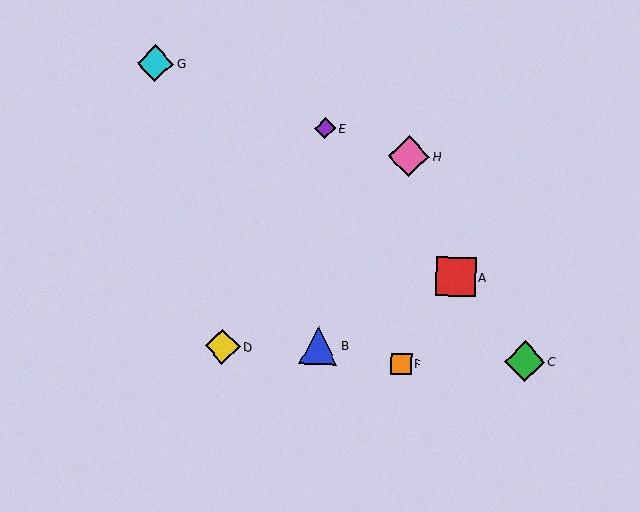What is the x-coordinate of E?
Object E is at x≈325.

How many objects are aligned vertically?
2 objects (F, H) are aligned vertically.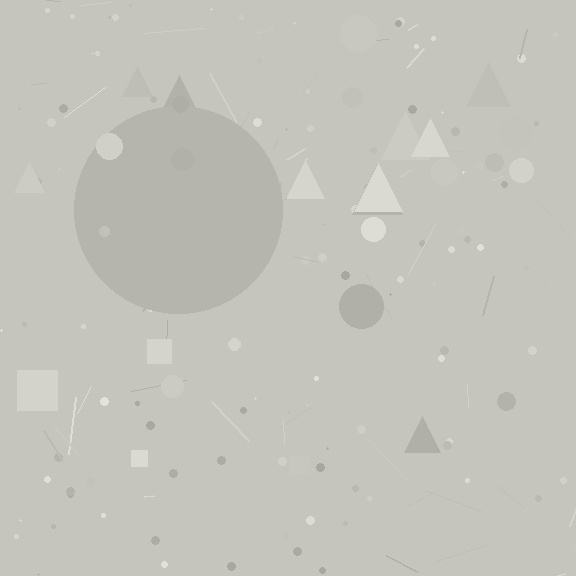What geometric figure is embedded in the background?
A circle is embedded in the background.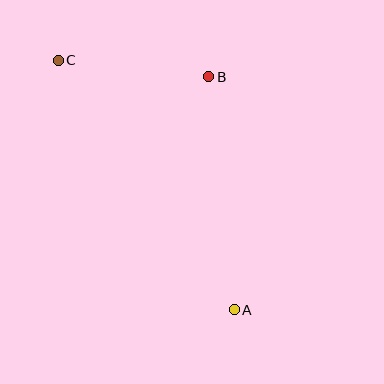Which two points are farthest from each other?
Points A and C are farthest from each other.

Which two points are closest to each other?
Points B and C are closest to each other.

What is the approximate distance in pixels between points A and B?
The distance between A and B is approximately 234 pixels.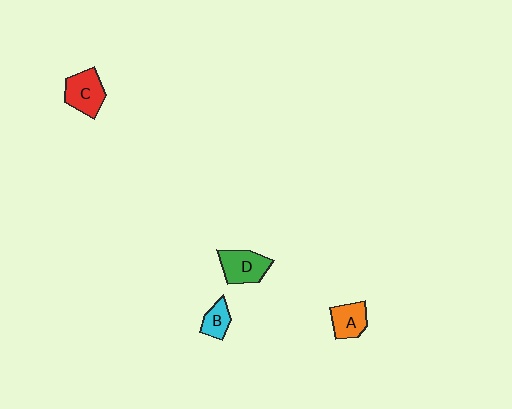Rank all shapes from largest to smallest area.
From largest to smallest: D (green), C (red), A (orange), B (cyan).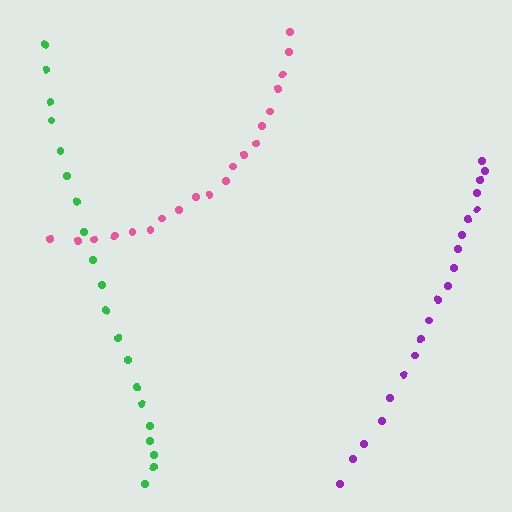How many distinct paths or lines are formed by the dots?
There are 3 distinct paths.